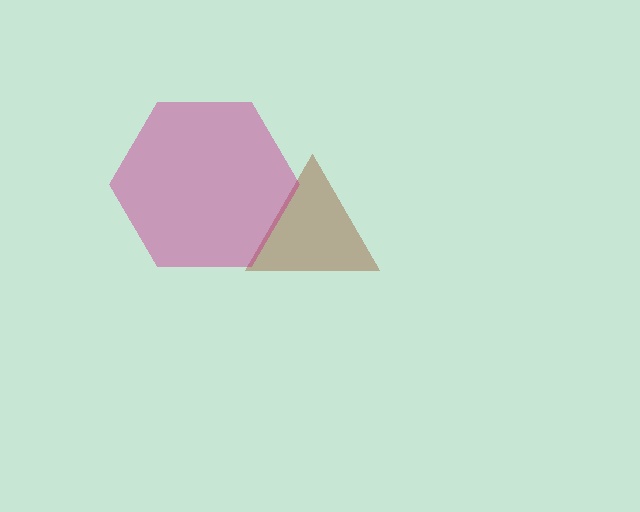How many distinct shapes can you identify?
There are 2 distinct shapes: a brown triangle, a magenta hexagon.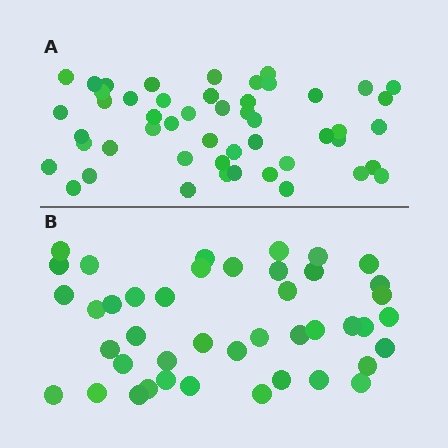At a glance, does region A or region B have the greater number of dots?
Region A (the top region) has more dots.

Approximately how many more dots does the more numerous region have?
Region A has roughly 8 or so more dots than region B.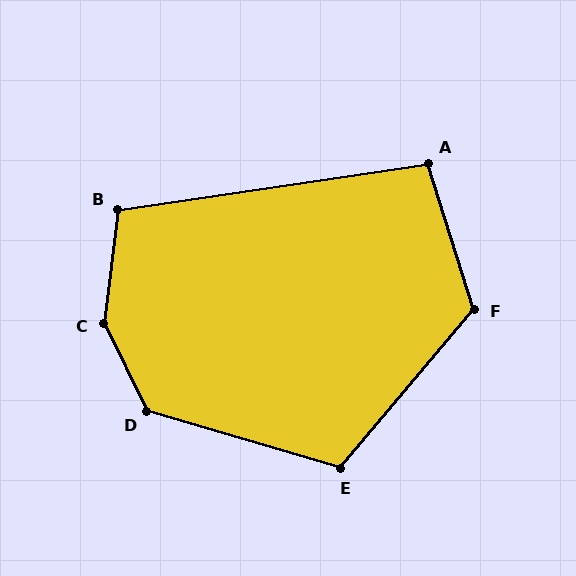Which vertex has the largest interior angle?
C, at approximately 147 degrees.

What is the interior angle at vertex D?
Approximately 132 degrees (obtuse).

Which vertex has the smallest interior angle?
A, at approximately 99 degrees.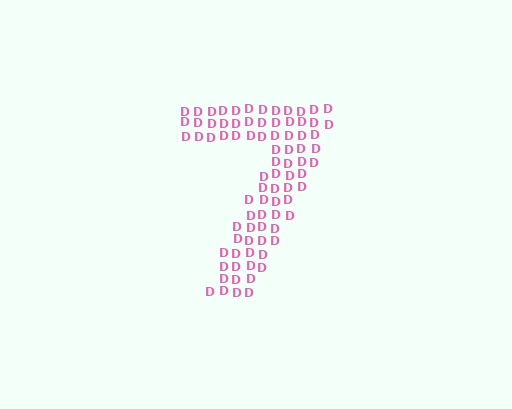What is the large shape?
The large shape is the digit 7.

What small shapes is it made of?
It is made of small letter D's.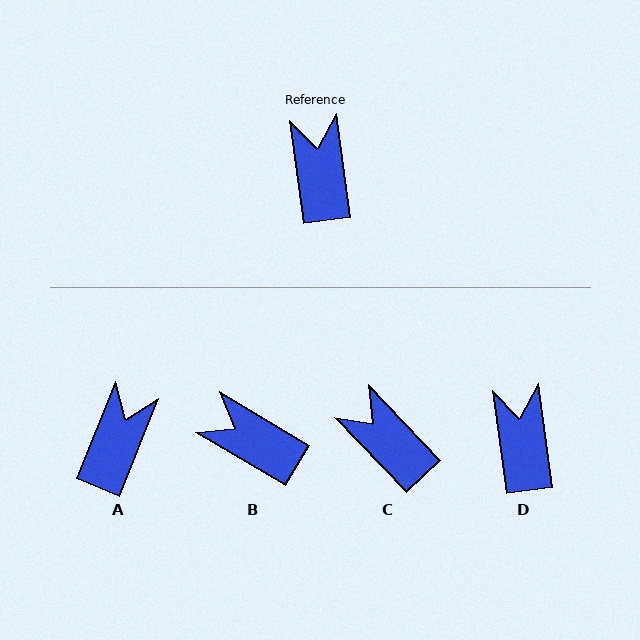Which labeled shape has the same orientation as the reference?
D.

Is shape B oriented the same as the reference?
No, it is off by about 51 degrees.